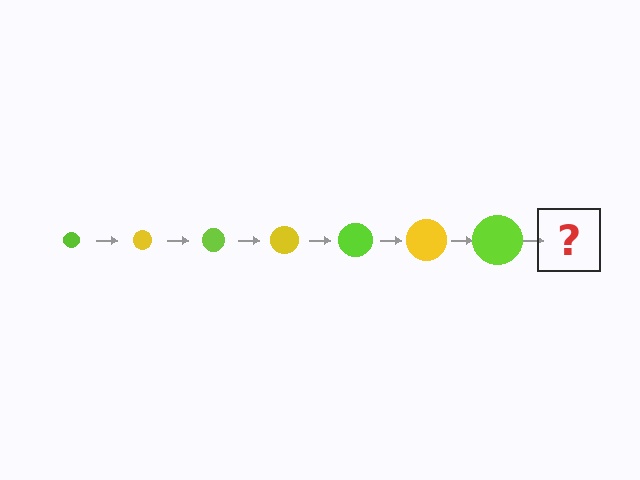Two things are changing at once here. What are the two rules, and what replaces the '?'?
The two rules are that the circle grows larger each step and the color cycles through lime and yellow. The '?' should be a yellow circle, larger than the previous one.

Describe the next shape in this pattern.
It should be a yellow circle, larger than the previous one.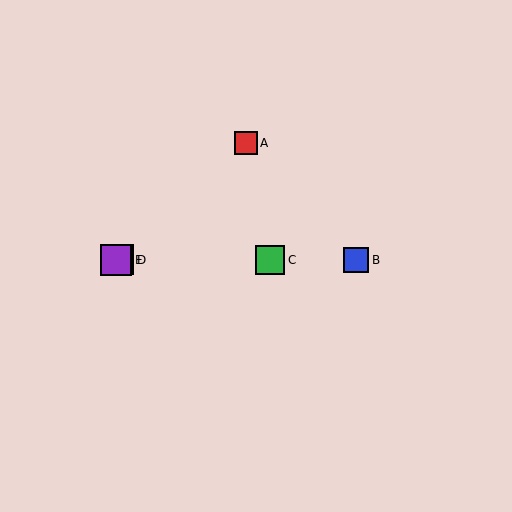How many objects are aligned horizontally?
4 objects (B, C, D, E) are aligned horizontally.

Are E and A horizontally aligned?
No, E is at y≈260 and A is at y≈143.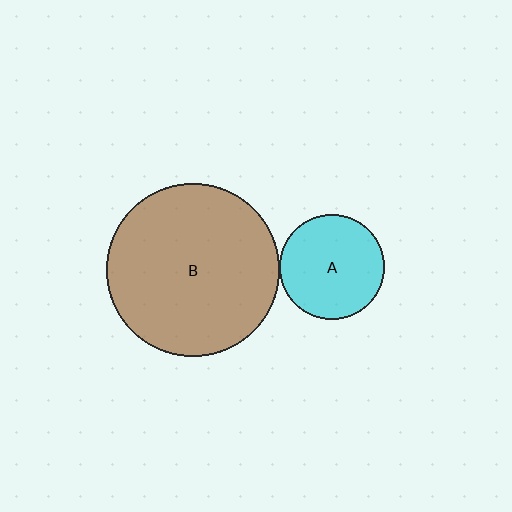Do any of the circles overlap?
No, none of the circles overlap.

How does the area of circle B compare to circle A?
Approximately 2.7 times.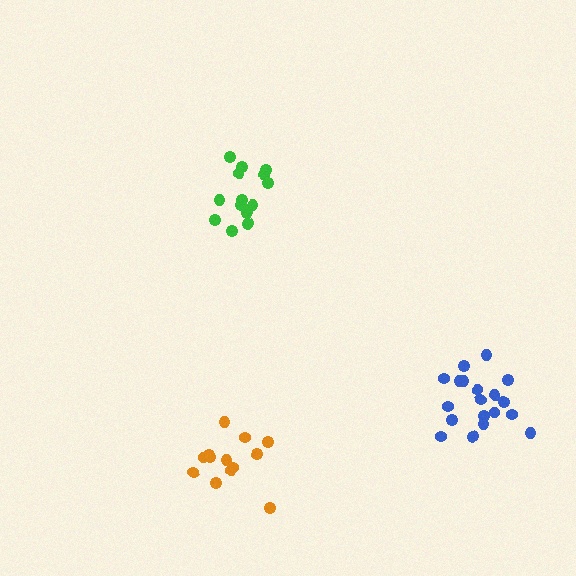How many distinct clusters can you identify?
There are 3 distinct clusters.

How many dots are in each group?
Group 1: 19 dots, Group 2: 14 dots, Group 3: 13 dots (46 total).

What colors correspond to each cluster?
The clusters are colored: blue, green, orange.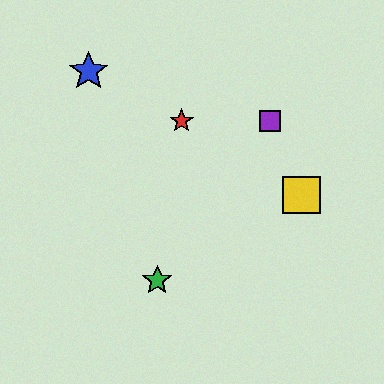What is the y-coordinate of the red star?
The red star is at y≈121.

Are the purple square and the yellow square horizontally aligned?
No, the purple square is at y≈121 and the yellow square is at y≈195.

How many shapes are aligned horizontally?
2 shapes (the red star, the purple square) are aligned horizontally.